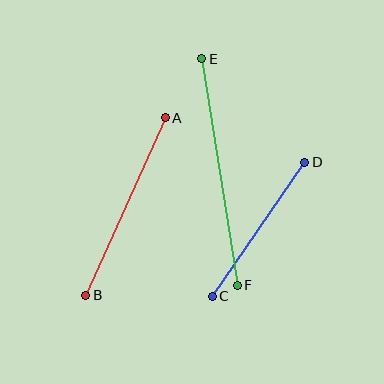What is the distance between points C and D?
The distance is approximately 163 pixels.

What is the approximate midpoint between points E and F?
The midpoint is at approximately (219, 172) pixels.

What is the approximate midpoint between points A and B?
The midpoint is at approximately (125, 207) pixels.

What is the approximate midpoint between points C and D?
The midpoint is at approximately (258, 229) pixels.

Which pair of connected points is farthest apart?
Points E and F are farthest apart.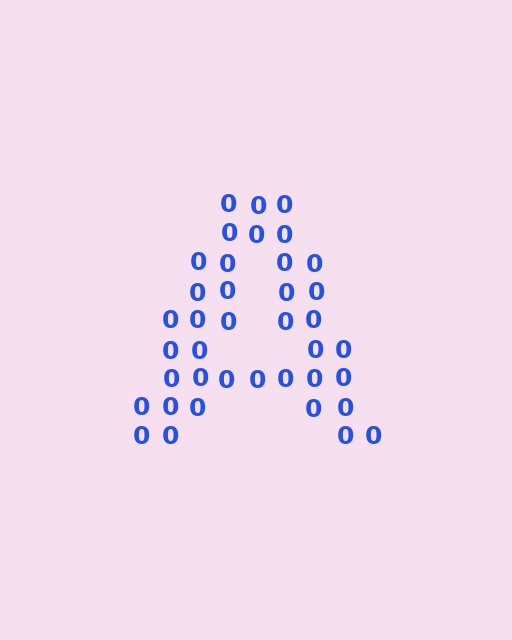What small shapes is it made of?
It is made of small digit 0's.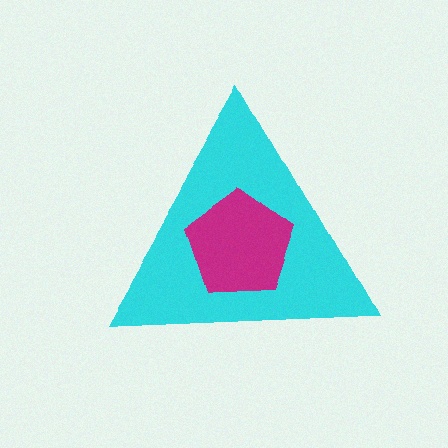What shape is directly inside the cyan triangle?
The magenta pentagon.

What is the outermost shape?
The cyan triangle.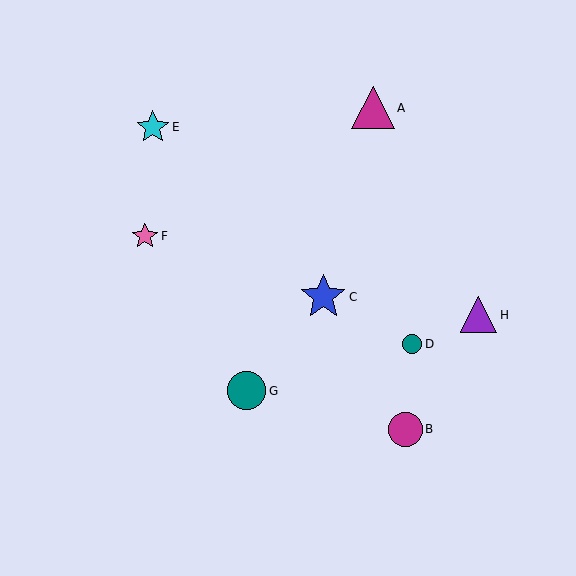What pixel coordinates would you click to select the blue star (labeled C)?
Click at (323, 297) to select the blue star C.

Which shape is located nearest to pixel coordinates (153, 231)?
The pink star (labeled F) at (145, 236) is nearest to that location.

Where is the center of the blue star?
The center of the blue star is at (323, 297).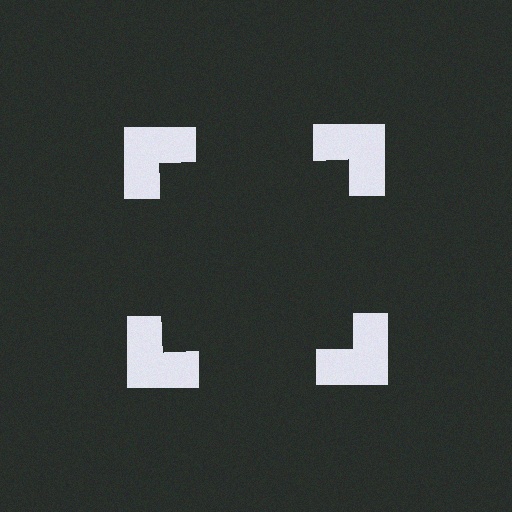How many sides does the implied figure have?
4 sides.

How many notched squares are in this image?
There are 4 — one at each vertex of the illusory square.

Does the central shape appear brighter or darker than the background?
It typically appears slightly darker than the background, even though no actual brightness change is drawn.